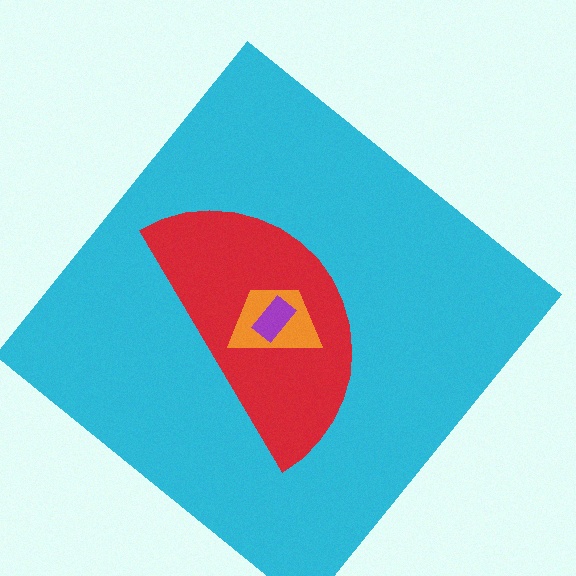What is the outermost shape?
The cyan diamond.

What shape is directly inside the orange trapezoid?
The purple rectangle.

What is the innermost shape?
The purple rectangle.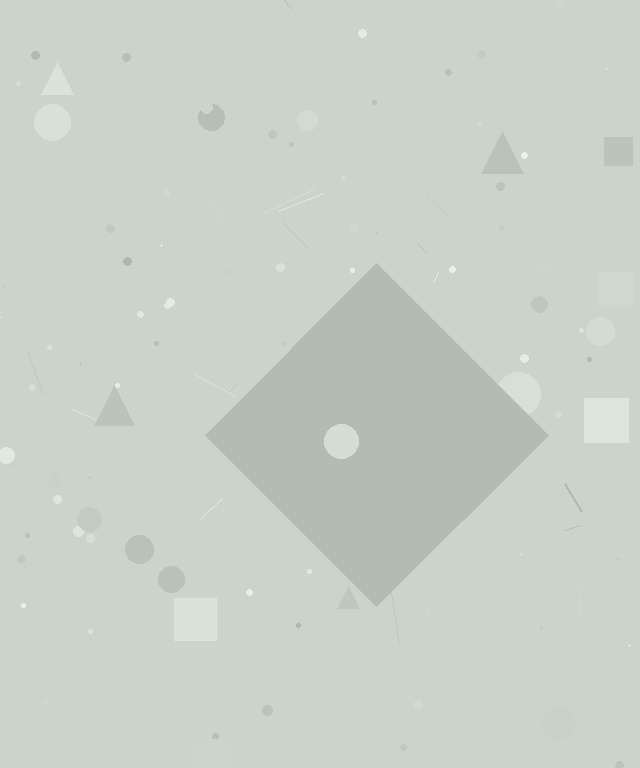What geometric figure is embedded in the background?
A diamond is embedded in the background.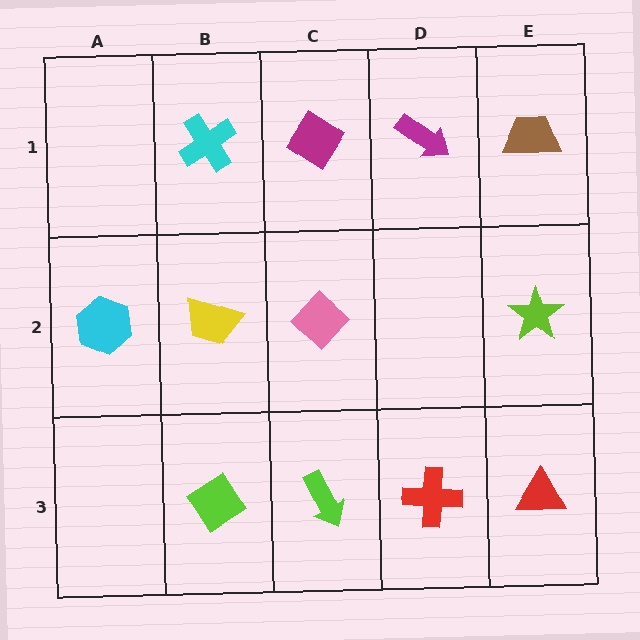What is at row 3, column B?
A lime diamond.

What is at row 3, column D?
A red cross.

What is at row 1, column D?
A magenta arrow.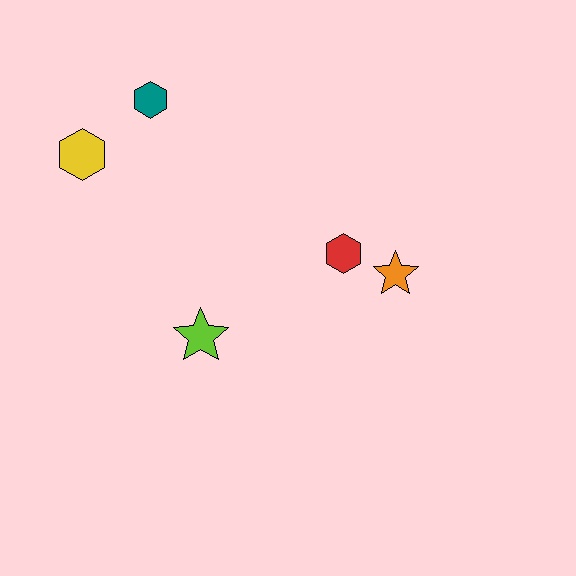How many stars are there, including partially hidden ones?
There are 2 stars.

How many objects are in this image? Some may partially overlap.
There are 5 objects.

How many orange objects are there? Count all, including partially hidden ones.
There is 1 orange object.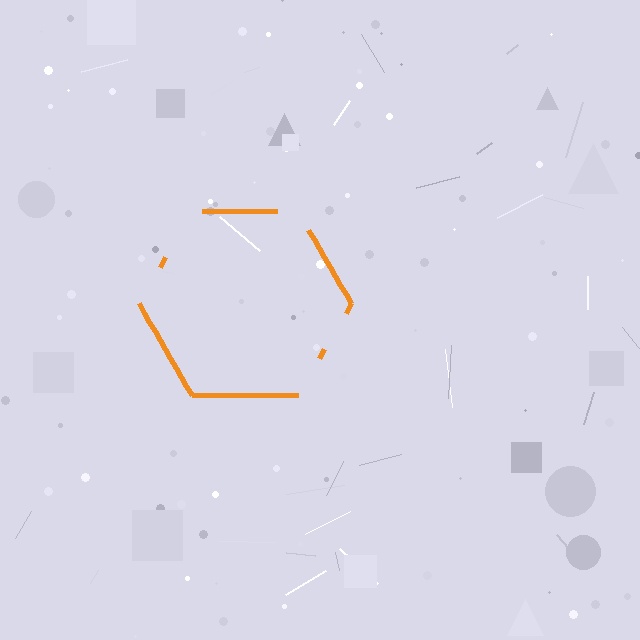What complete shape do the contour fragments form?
The contour fragments form a hexagon.